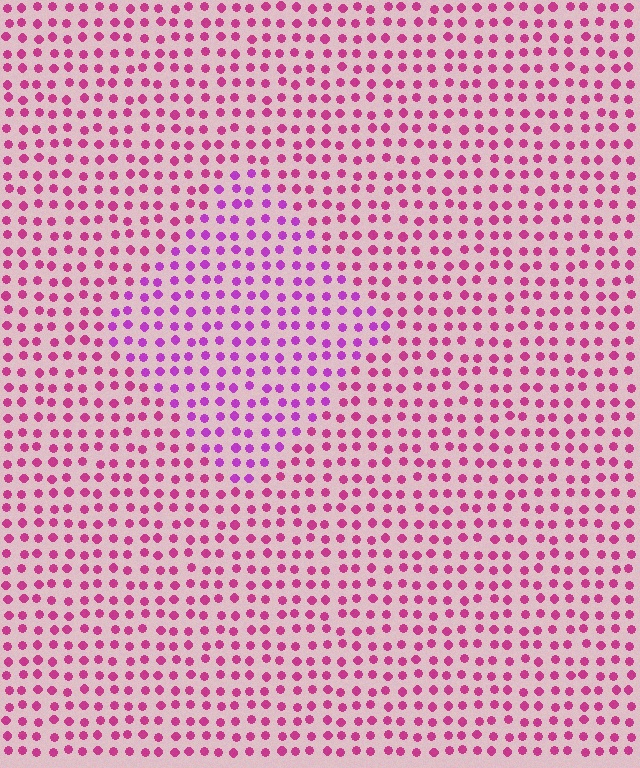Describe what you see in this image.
The image is filled with small magenta elements in a uniform arrangement. A diamond-shaped region is visible where the elements are tinted to a slightly different hue, forming a subtle color boundary.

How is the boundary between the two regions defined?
The boundary is defined purely by a slight shift in hue (about 29 degrees). Spacing, size, and orientation are identical on both sides.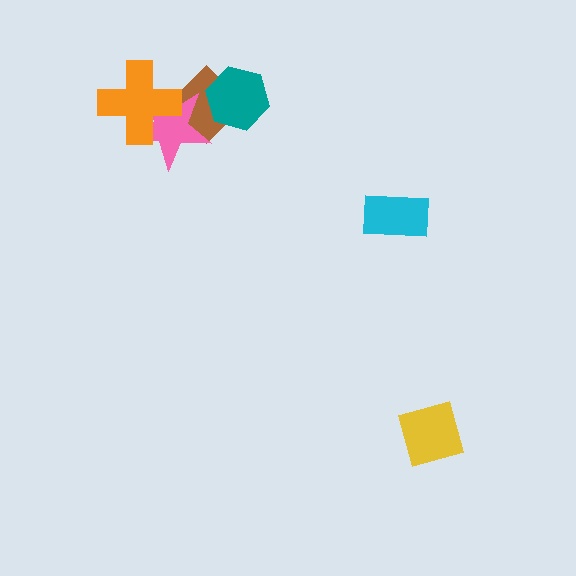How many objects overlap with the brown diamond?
3 objects overlap with the brown diamond.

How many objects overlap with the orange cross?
2 objects overlap with the orange cross.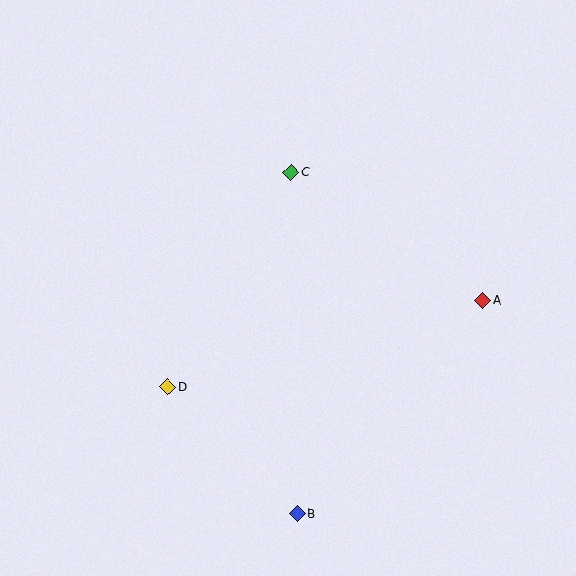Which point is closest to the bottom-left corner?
Point D is closest to the bottom-left corner.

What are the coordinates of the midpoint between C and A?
The midpoint between C and A is at (387, 236).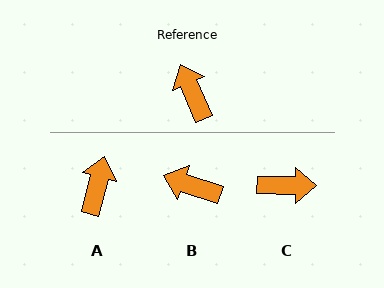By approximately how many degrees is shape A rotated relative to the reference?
Approximately 38 degrees clockwise.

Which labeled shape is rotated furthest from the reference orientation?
C, about 114 degrees away.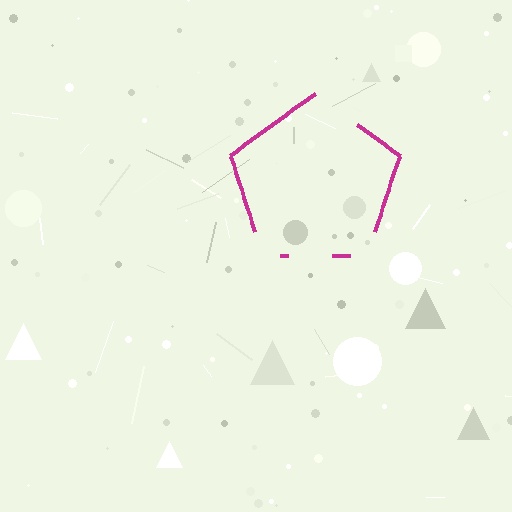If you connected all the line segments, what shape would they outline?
They would outline a pentagon.